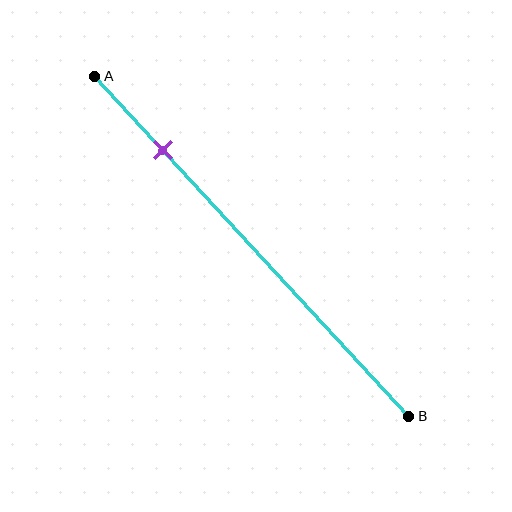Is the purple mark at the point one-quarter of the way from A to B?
No, the mark is at about 20% from A, not at the 25% one-quarter point.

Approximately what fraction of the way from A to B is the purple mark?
The purple mark is approximately 20% of the way from A to B.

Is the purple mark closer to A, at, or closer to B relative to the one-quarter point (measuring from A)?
The purple mark is closer to point A than the one-quarter point of segment AB.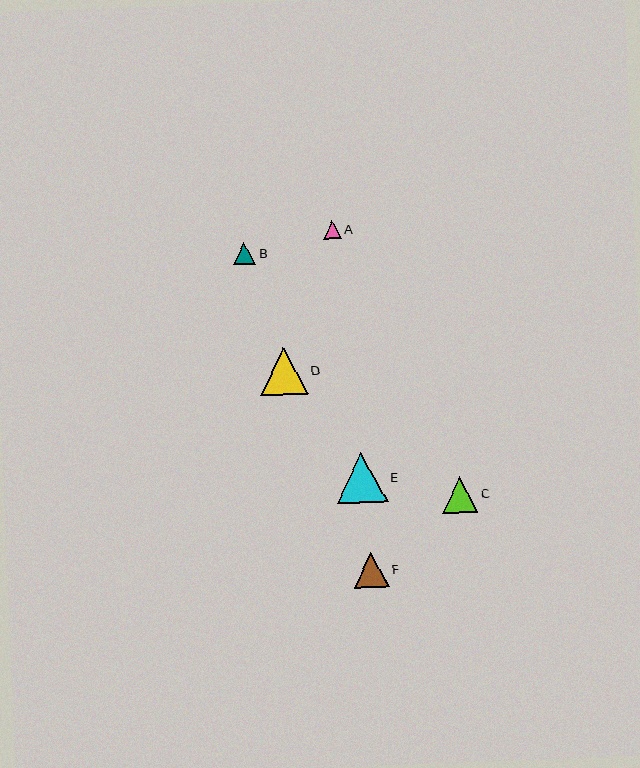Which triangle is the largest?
Triangle E is the largest with a size of approximately 50 pixels.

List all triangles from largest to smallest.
From largest to smallest: E, D, C, F, B, A.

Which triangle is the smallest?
Triangle A is the smallest with a size of approximately 18 pixels.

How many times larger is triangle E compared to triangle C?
Triangle E is approximately 1.4 times the size of triangle C.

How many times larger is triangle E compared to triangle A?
Triangle E is approximately 2.8 times the size of triangle A.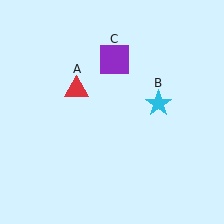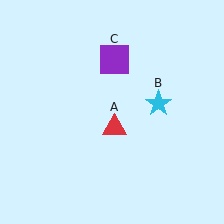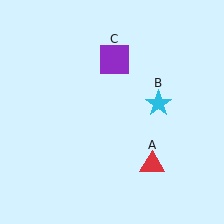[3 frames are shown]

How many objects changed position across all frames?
1 object changed position: red triangle (object A).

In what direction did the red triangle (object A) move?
The red triangle (object A) moved down and to the right.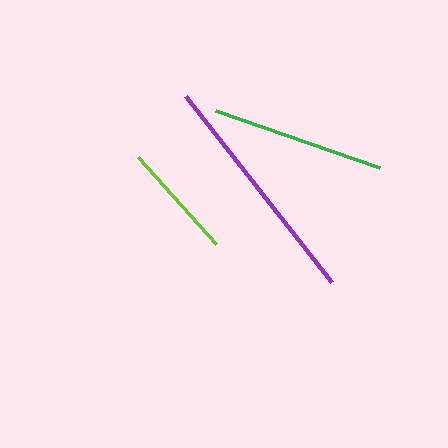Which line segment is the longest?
The purple line is the longest at approximately 237 pixels.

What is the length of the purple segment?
The purple segment is approximately 237 pixels long.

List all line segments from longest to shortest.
From longest to shortest: purple, green, lime.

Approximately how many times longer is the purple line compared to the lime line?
The purple line is approximately 2.0 times the length of the lime line.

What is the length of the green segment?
The green segment is approximately 173 pixels long.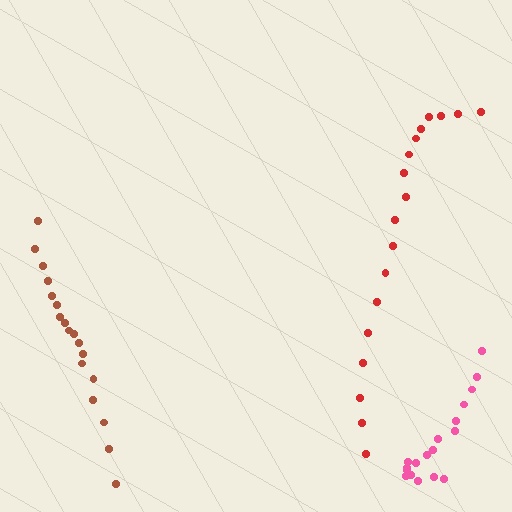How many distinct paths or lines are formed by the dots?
There are 3 distinct paths.